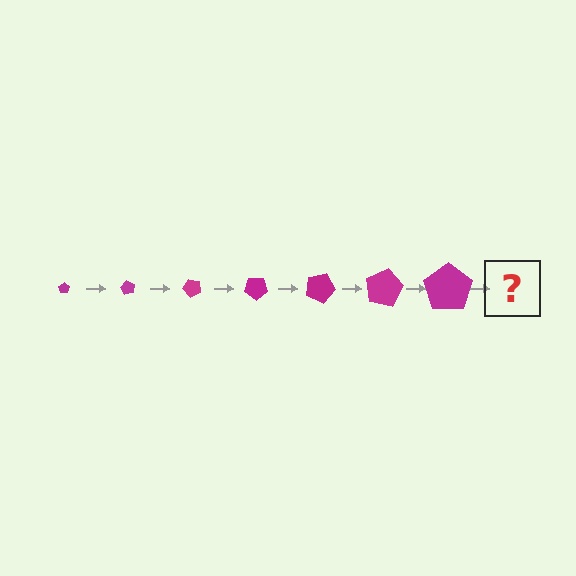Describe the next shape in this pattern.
It should be a pentagon, larger than the previous one and rotated 420 degrees from the start.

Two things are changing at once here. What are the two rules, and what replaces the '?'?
The two rules are that the pentagon grows larger each step and it rotates 60 degrees each step. The '?' should be a pentagon, larger than the previous one and rotated 420 degrees from the start.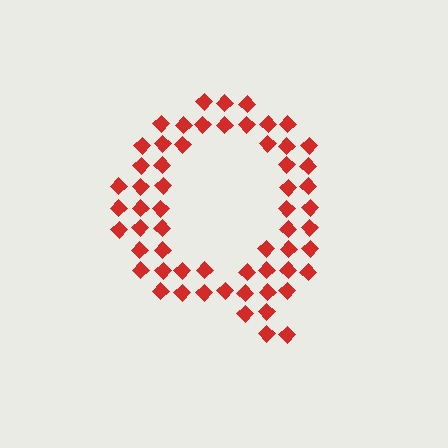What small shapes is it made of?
It is made of small diamonds.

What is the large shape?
The large shape is the letter Q.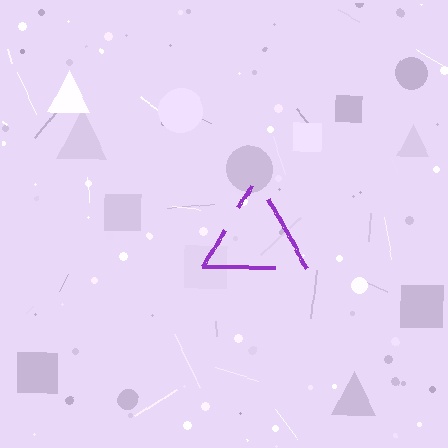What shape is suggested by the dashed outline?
The dashed outline suggests a triangle.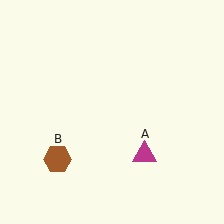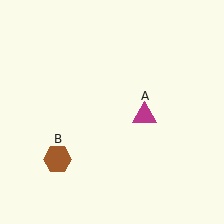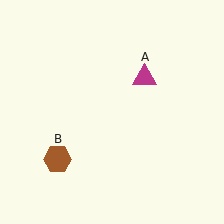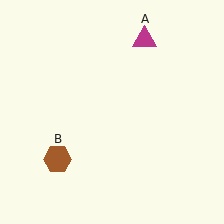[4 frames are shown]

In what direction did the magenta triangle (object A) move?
The magenta triangle (object A) moved up.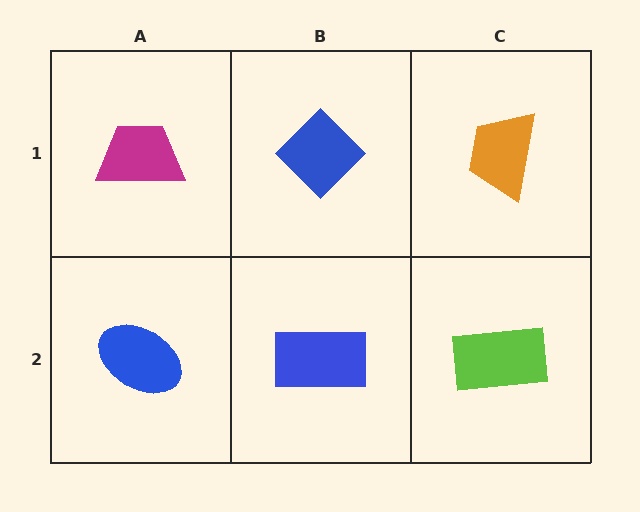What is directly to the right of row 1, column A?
A blue diamond.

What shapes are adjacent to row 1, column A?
A blue ellipse (row 2, column A), a blue diamond (row 1, column B).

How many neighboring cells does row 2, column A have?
2.